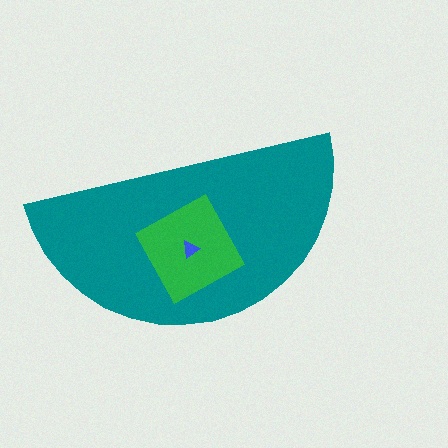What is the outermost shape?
The teal semicircle.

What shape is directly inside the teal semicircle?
The green square.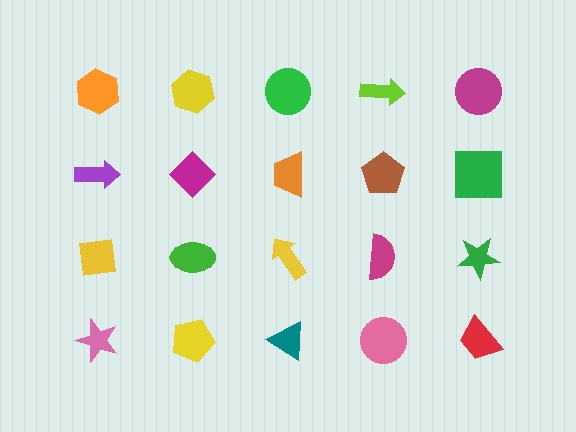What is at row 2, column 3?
An orange trapezoid.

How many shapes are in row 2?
5 shapes.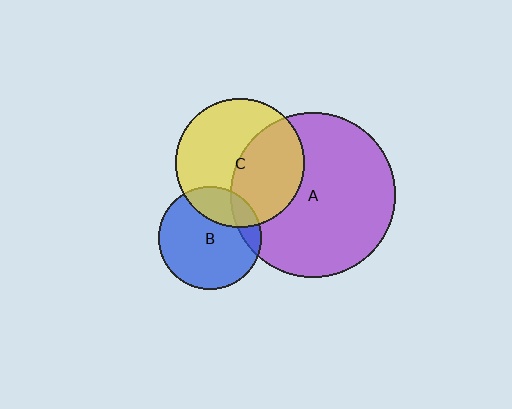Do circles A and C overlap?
Yes.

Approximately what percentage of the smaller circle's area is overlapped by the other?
Approximately 45%.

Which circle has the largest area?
Circle A (purple).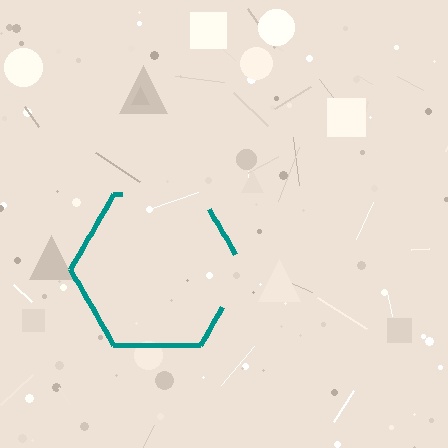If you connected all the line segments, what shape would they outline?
They would outline a hexagon.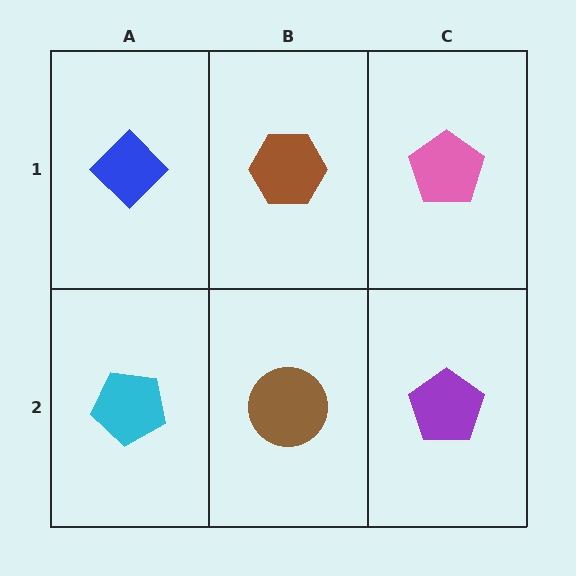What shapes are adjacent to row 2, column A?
A blue diamond (row 1, column A), a brown circle (row 2, column B).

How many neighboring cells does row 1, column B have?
3.